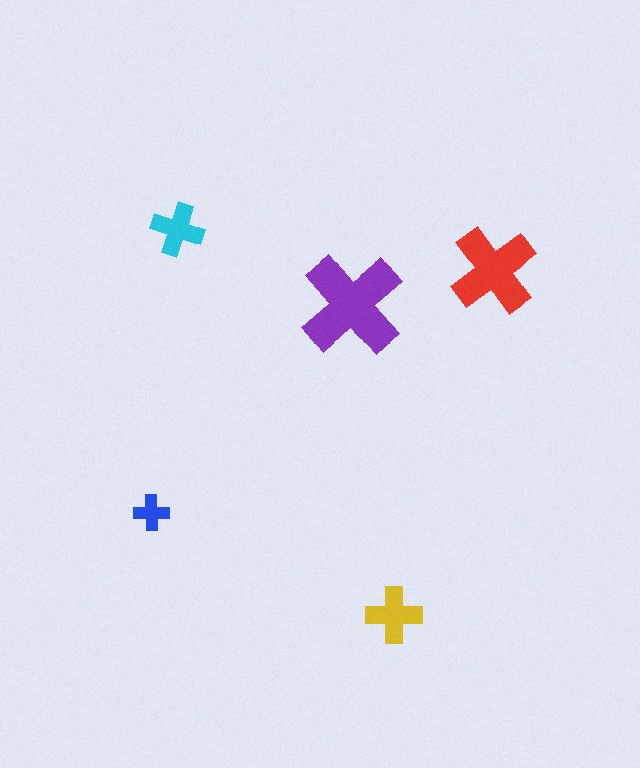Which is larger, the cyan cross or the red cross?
The red one.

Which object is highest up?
The cyan cross is topmost.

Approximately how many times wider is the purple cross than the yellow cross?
About 2 times wider.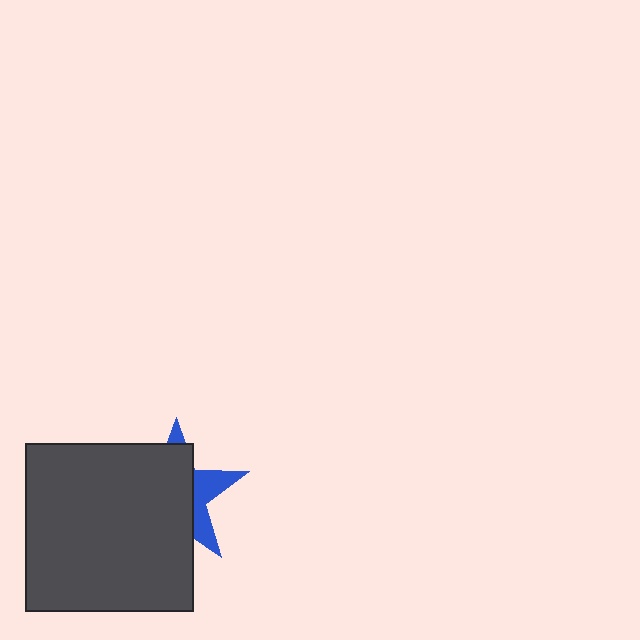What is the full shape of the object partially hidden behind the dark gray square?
The partially hidden object is a blue star.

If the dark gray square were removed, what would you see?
You would see the complete blue star.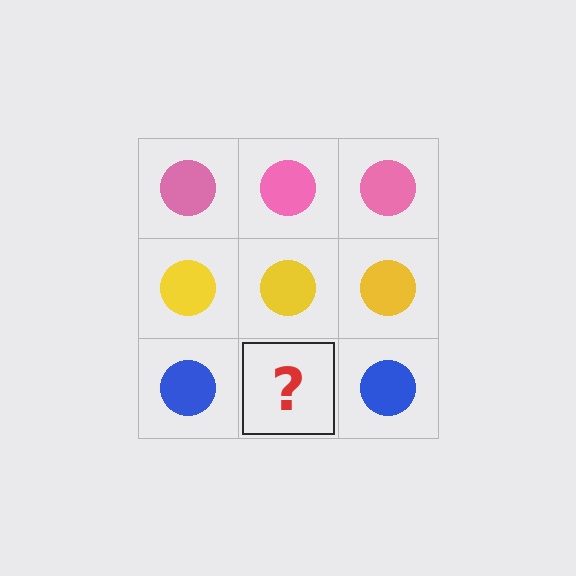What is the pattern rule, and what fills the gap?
The rule is that each row has a consistent color. The gap should be filled with a blue circle.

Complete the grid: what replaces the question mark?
The question mark should be replaced with a blue circle.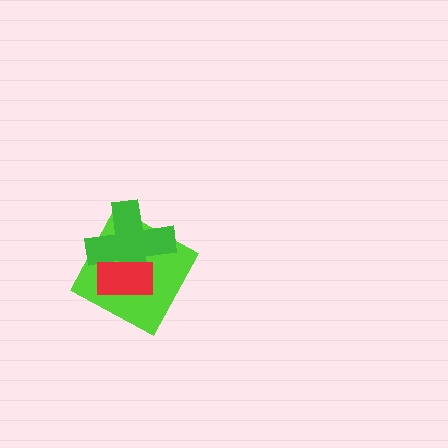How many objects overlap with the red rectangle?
2 objects overlap with the red rectangle.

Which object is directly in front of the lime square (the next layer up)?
The green cross is directly in front of the lime square.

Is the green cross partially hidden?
Yes, it is partially covered by another shape.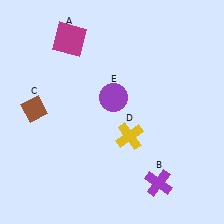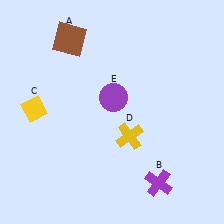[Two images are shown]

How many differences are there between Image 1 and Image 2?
There are 2 differences between the two images.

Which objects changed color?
A changed from magenta to brown. C changed from brown to yellow.